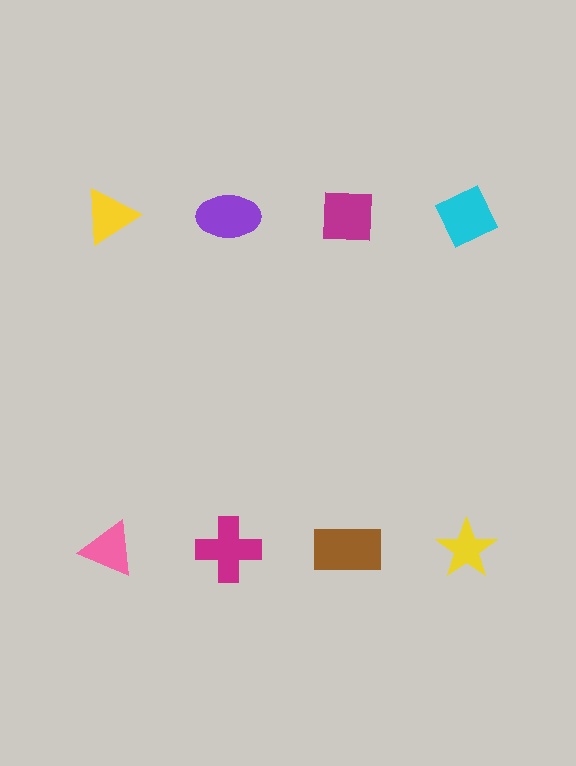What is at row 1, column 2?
A purple ellipse.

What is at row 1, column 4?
A cyan diamond.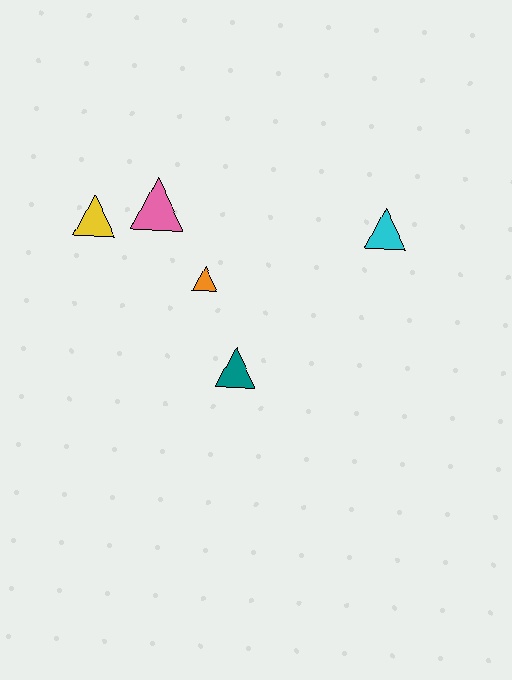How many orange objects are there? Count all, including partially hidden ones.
There is 1 orange object.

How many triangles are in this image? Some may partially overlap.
There are 5 triangles.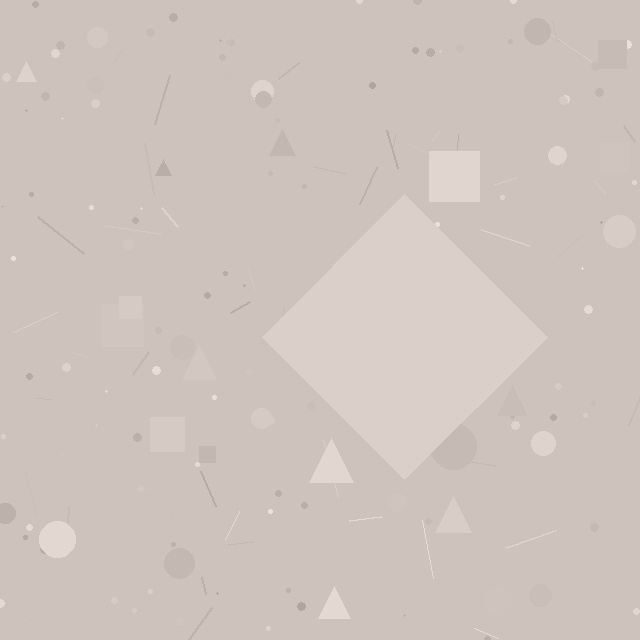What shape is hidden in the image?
A diamond is hidden in the image.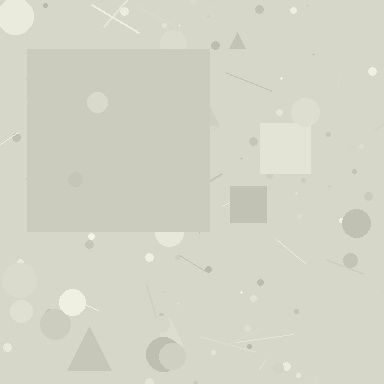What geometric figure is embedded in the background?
A square is embedded in the background.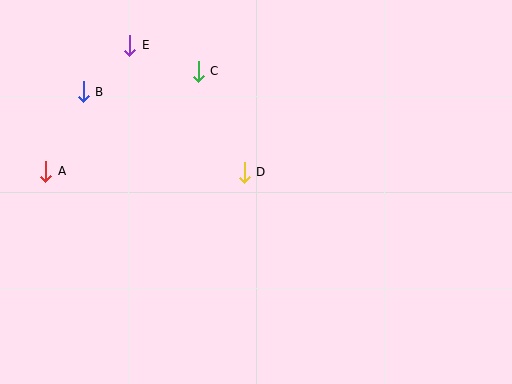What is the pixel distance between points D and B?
The distance between D and B is 180 pixels.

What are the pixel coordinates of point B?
Point B is at (83, 92).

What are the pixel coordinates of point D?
Point D is at (244, 172).